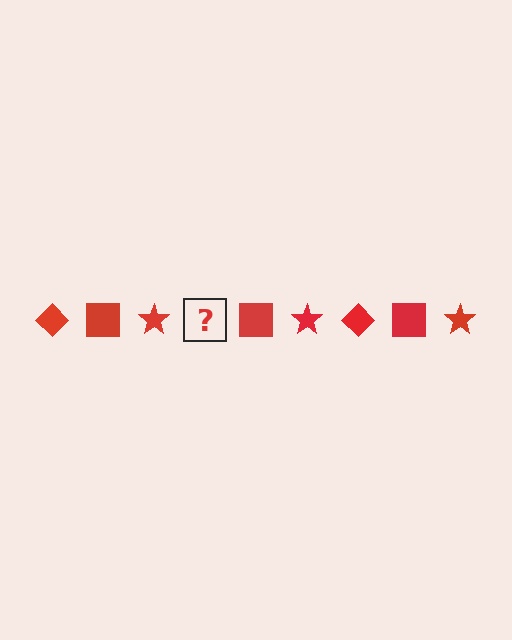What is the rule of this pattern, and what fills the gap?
The rule is that the pattern cycles through diamond, square, star shapes in red. The gap should be filled with a red diamond.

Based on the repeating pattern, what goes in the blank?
The blank should be a red diamond.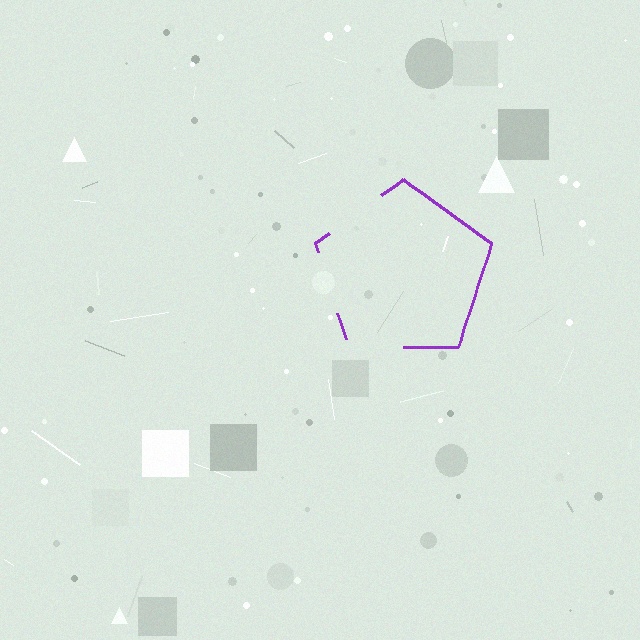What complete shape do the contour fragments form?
The contour fragments form a pentagon.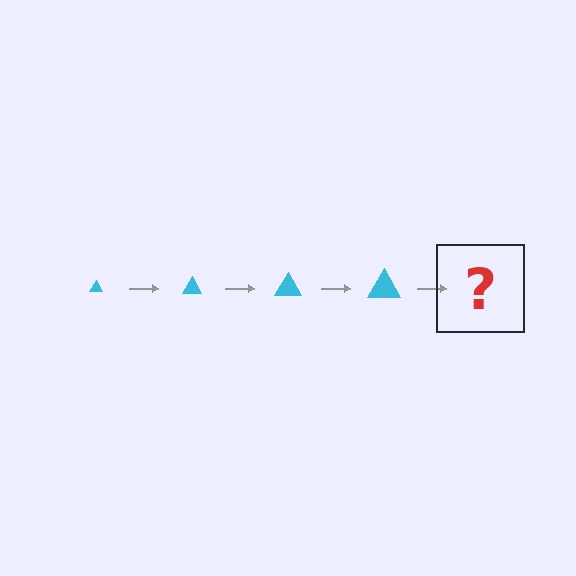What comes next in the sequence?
The next element should be a cyan triangle, larger than the previous one.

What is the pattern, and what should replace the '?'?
The pattern is that the triangle gets progressively larger each step. The '?' should be a cyan triangle, larger than the previous one.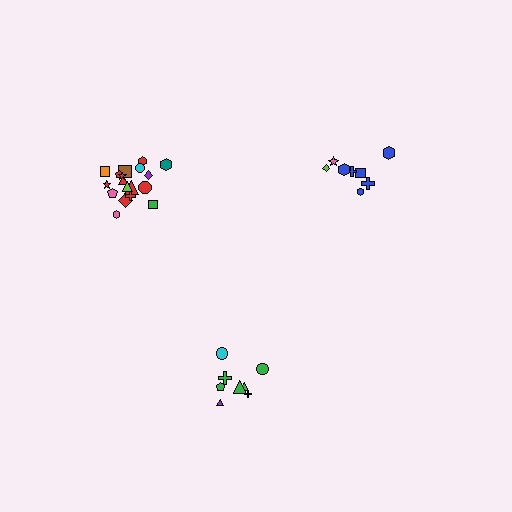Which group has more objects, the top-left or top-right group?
The top-left group.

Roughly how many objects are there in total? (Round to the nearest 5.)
Roughly 35 objects in total.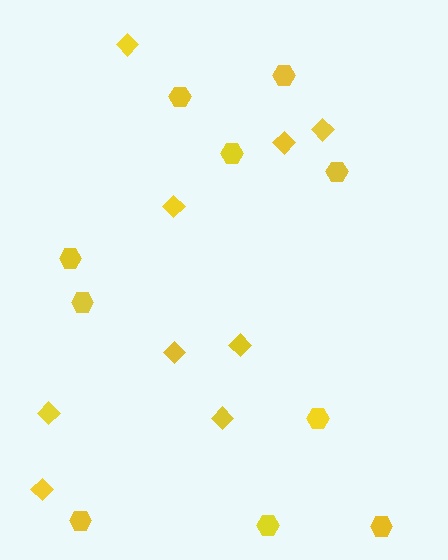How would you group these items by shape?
There are 2 groups: one group of hexagons (10) and one group of diamonds (9).